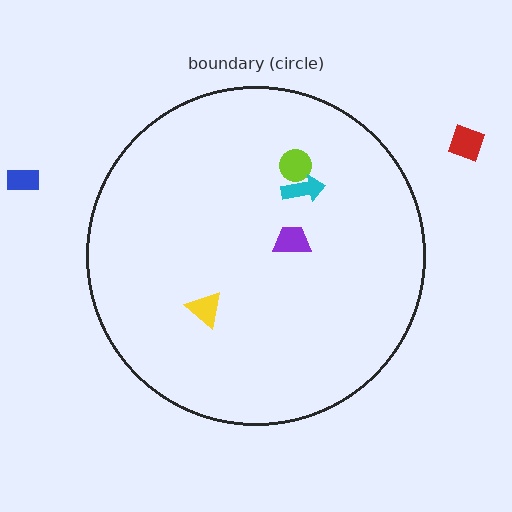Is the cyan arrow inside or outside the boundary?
Inside.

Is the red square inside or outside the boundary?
Outside.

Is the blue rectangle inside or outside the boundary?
Outside.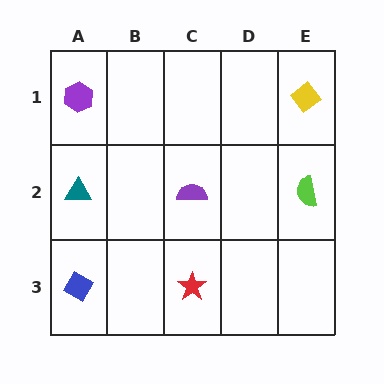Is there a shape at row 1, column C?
No, that cell is empty.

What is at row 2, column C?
A purple semicircle.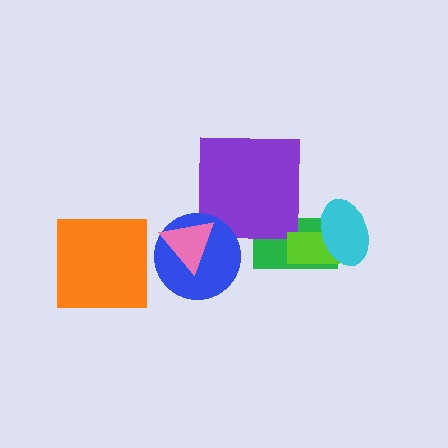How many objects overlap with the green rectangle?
3 objects overlap with the green rectangle.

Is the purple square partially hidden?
No, no other shape covers it.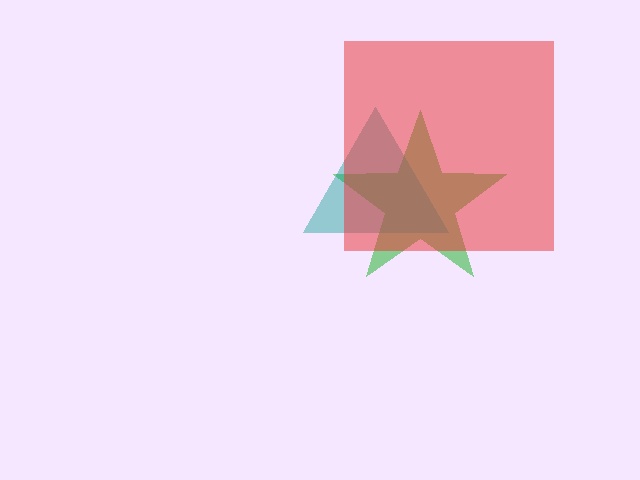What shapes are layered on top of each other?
The layered shapes are: a green star, a teal triangle, a red square.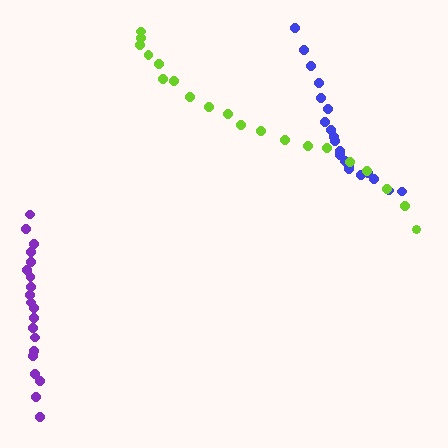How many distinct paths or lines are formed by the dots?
There are 3 distinct paths.